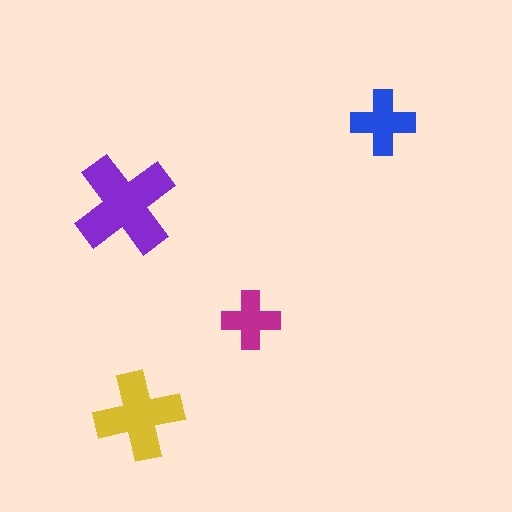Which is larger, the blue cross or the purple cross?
The purple one.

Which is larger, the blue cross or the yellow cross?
The yellow one.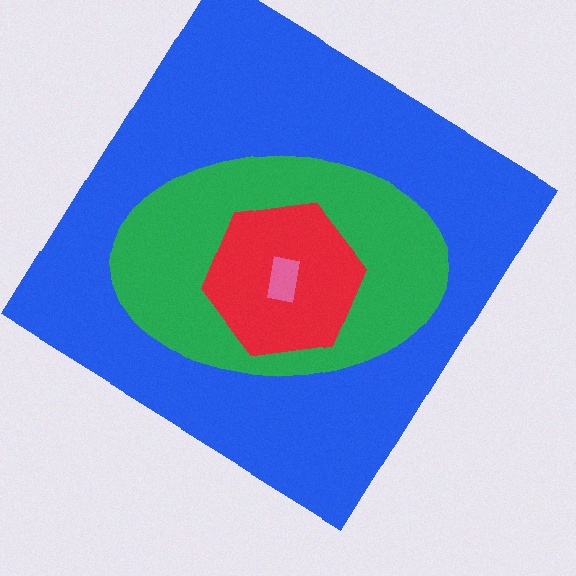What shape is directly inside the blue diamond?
The green ellipse.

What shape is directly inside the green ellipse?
The red hexagon.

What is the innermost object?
The pink rectangle.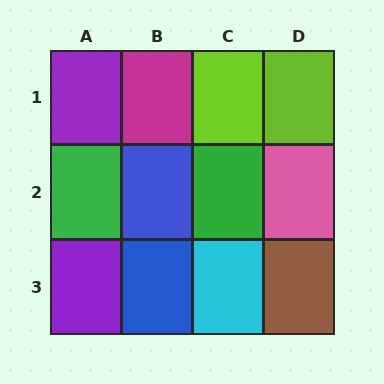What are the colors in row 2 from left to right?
Green, blue, green, pink.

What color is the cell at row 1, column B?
Magenta.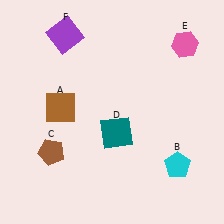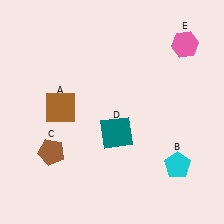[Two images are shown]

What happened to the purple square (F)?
The purple square (F) was removed in Image 2. It was in the top-left area of Image 1.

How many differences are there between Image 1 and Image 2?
There is 1 difference between the two images.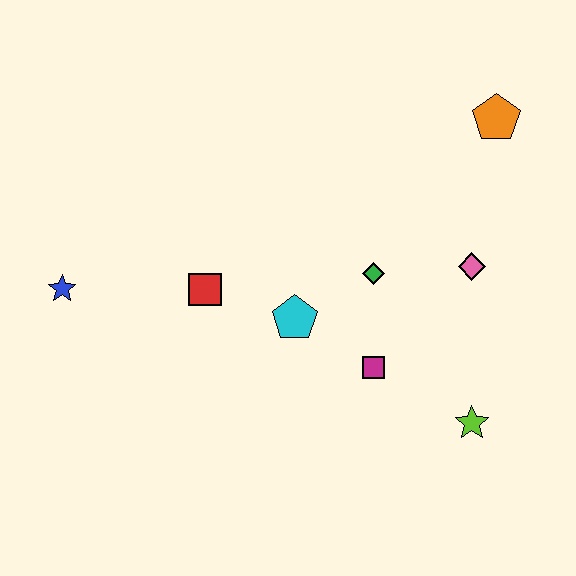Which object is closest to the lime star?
The magenta square is closest to the lime star.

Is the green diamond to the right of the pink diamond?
No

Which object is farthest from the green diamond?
The blue star is farthest from the green diamond.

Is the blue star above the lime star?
Yes